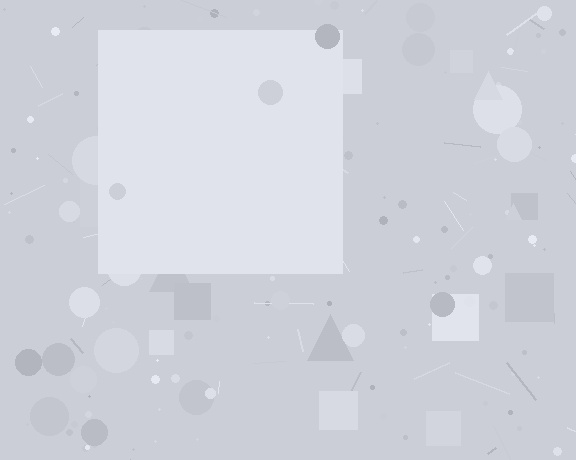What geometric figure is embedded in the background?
A square is embedded in the background.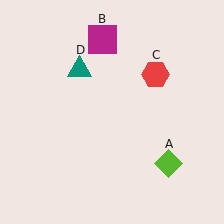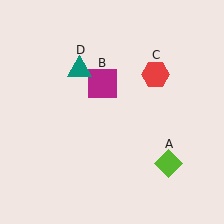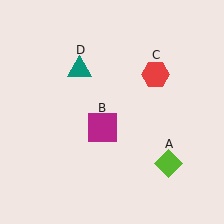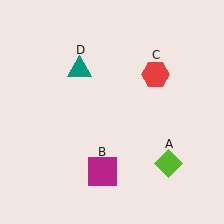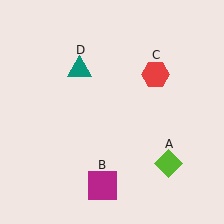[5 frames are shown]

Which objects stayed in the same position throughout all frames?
Lime diamond (object A) and red hexagon (object C) and teal triangle (object D) remained stationary.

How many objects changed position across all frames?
1 object changed position: magenta square (object B).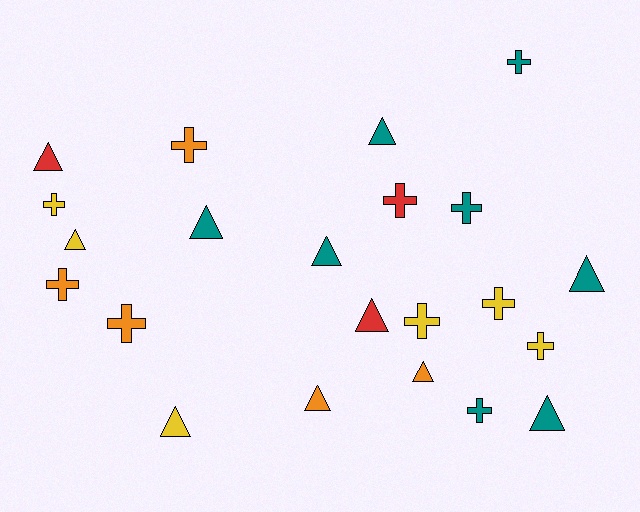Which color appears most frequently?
Teal, with 8 objects.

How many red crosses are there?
There is 1 red cross.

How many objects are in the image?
There are 22 objects.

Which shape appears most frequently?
Cross, with 11 objects.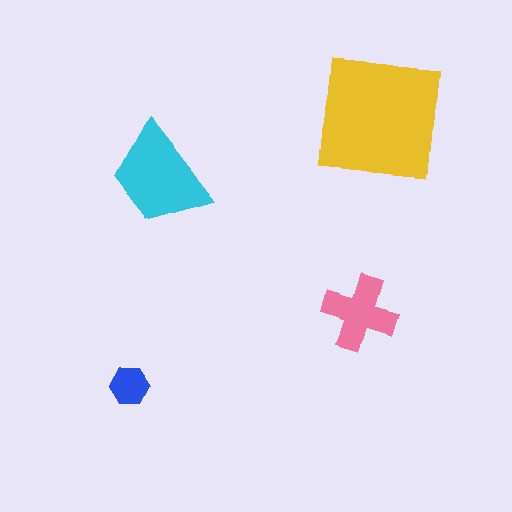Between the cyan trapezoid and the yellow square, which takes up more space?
The yellow square.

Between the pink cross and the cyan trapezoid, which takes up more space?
The cyan trapezoid.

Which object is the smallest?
The blue hexagon.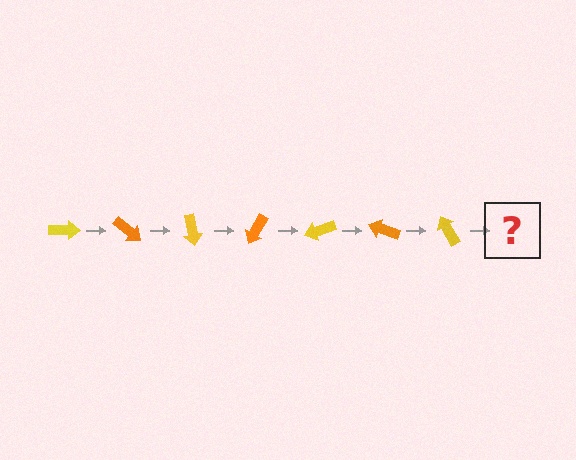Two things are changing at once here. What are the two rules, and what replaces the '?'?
The two rules are that it rotates 40 degrees each step and the color cycles through yellow and orange. The '?' should be an orange arrow, rotated 280 degrees from the start.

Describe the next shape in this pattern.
It should be an orange arrow, rotated 280 degrees from the start.